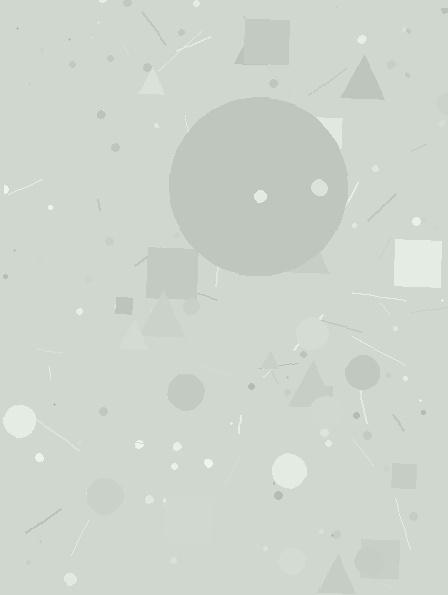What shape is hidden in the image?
A circle is hidden in the image.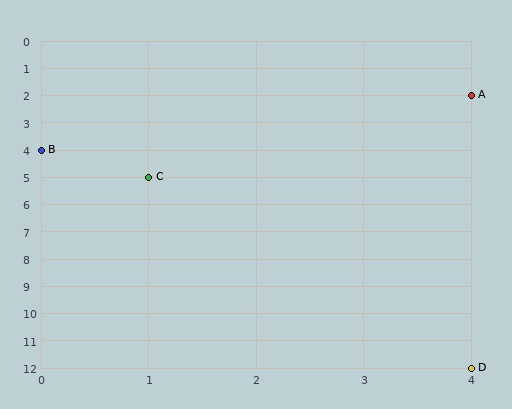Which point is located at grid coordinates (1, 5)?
Point C is at (1, 5).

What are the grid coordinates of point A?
Point A is at grid coordinates (4, 2).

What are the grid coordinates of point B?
Point B is at grid coordinates (0, 4).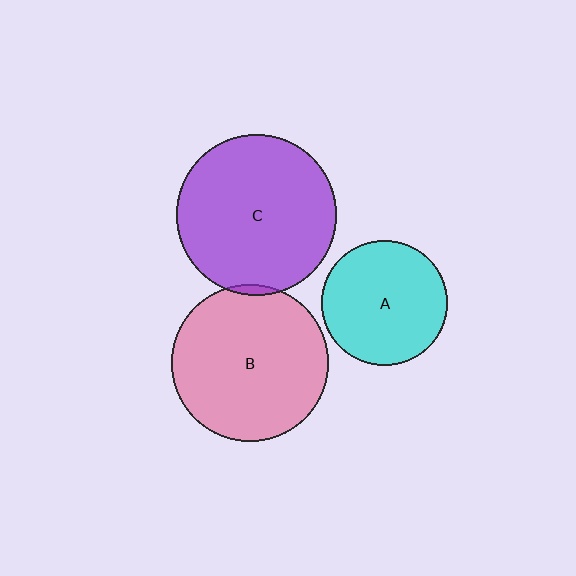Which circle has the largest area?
Circle C (purple).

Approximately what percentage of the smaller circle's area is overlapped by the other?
Approximately 5%.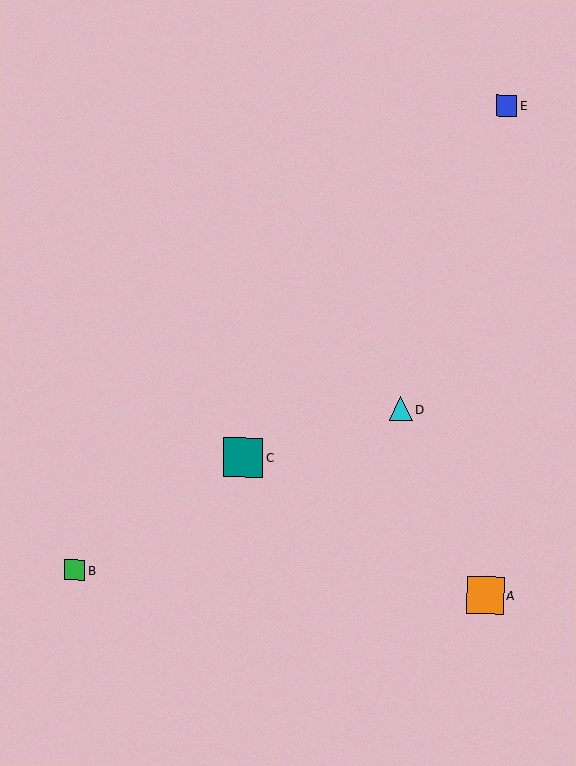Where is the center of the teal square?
The center of the teal square is at (243, 457).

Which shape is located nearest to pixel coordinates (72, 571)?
The green square (labeled B) at (74, 570) is nearest to that location.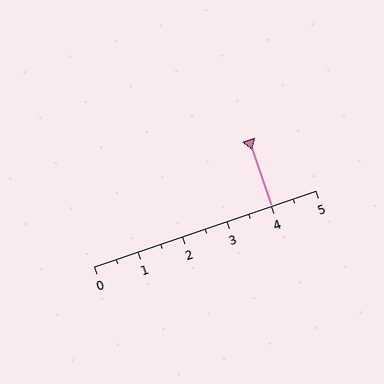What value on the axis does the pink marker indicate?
The marker indicates approximately 4.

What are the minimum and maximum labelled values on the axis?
The axis runs from 0 to 5.